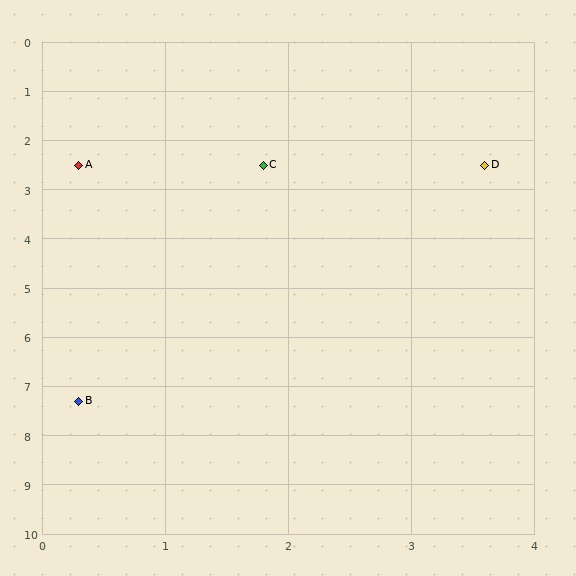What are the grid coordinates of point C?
Point C is at approximately (1.8, 2.5).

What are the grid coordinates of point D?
Point D is at approximately (3.6, 2.5).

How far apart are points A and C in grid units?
Points A and C are about 1.5 grid units apart.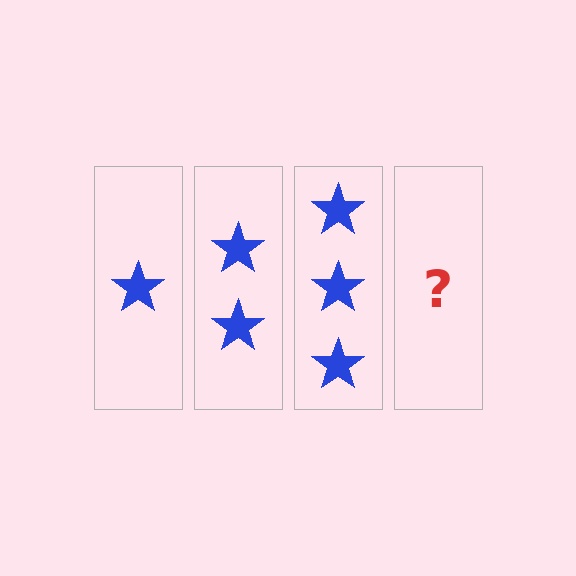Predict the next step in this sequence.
The next step is 4 stars.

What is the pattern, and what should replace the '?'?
The pattern is that each step adds one more star. The '?' should be 4 stars.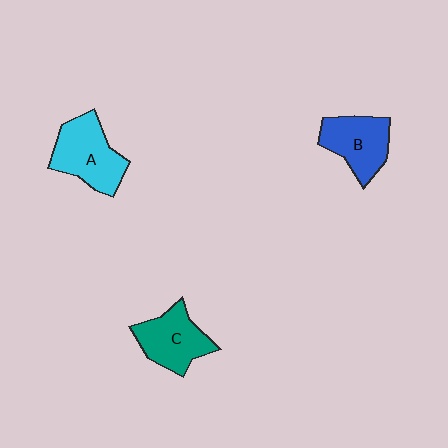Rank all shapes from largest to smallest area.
From largest to smallest: A (cyan), C (teal), B (blue).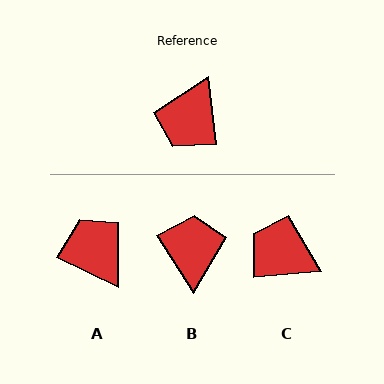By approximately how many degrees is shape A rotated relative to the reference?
Approximately 123 degrees clockwise.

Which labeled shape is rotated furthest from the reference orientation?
B, about 154 degrees away.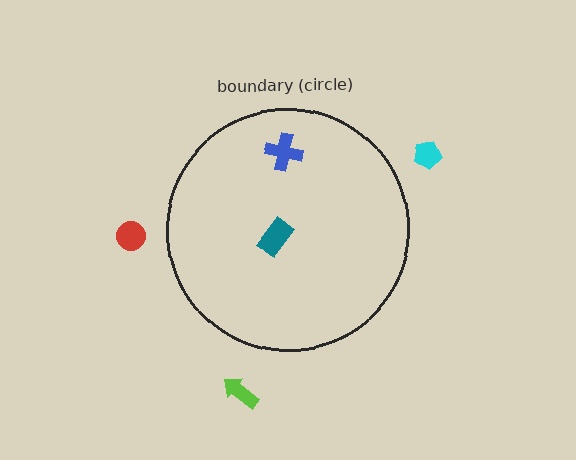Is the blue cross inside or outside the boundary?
Inside.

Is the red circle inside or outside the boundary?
Outside.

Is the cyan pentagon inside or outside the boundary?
Outside.